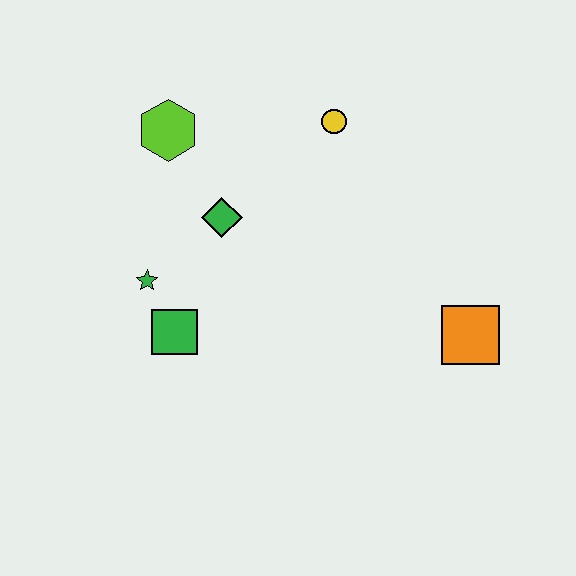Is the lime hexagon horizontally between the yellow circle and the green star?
Yes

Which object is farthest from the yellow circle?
The green square is farthest from the yellow circle.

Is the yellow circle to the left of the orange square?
Yes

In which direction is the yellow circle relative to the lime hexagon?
The yellow circle is to the right of the lime hexagon.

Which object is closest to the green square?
The green star is closest to the green square.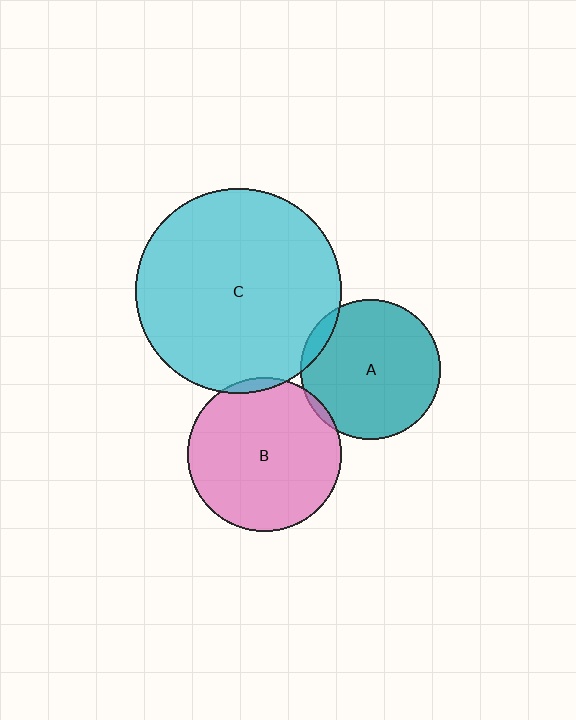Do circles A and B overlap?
Yes.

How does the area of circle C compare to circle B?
Approximately 1.8 times.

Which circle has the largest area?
Circle C (cyan).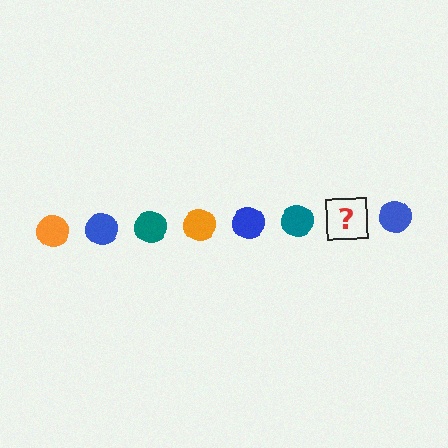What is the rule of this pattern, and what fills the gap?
The rule is that the pattern cycles through orange, blue, teal circles. The gap should be filled with an orange circle.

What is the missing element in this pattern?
The missing element is an orange circle.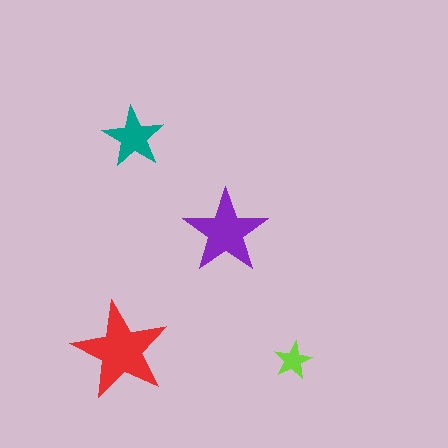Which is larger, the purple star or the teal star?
The purple one.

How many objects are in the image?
There are 4 objects in the image.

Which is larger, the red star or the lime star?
The red one.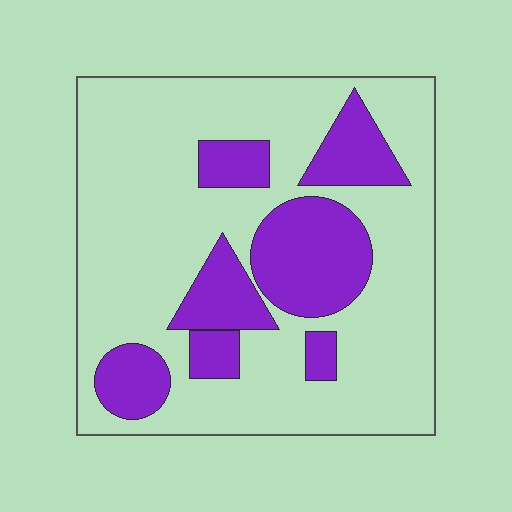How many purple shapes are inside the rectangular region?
7.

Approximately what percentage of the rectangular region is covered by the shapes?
Approximately 25%.